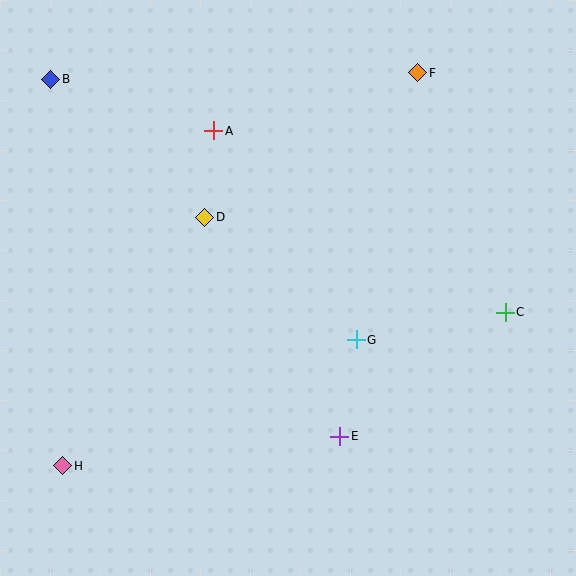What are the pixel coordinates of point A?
Point A is at (214, 131).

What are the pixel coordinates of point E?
Point E is at (340, 436).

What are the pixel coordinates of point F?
Point F is at (418, 73).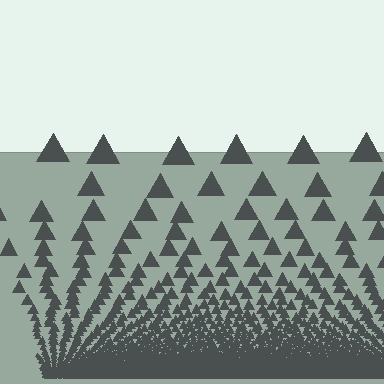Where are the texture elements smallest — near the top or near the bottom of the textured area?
Near the bottom.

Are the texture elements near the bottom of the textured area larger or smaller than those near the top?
Smaller. The gradient is inverted — elements near the bottom are smaller and denser.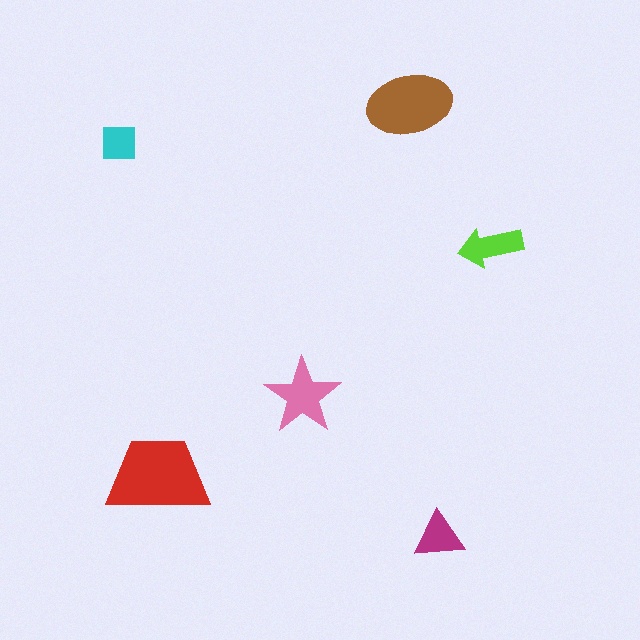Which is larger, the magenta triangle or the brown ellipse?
The brown ellipse.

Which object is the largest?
The red trapezoid.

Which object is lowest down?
The magenta triangle is bottommost.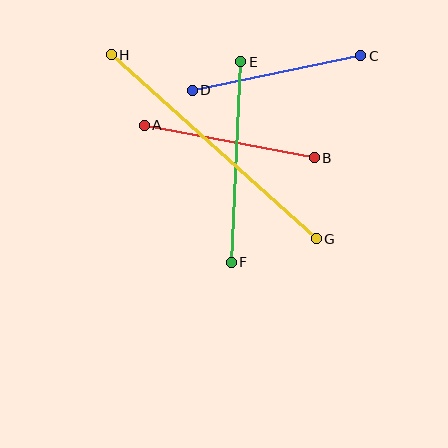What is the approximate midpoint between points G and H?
The midpoint is at approximately (214, 147) pixels.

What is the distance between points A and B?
The distance is approximately 173 pixels.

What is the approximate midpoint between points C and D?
The midpoint is at approximately (277, 73) pixels.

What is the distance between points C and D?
The distance is approximately 172 pixels.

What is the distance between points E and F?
The distance is approximately 201 pixels.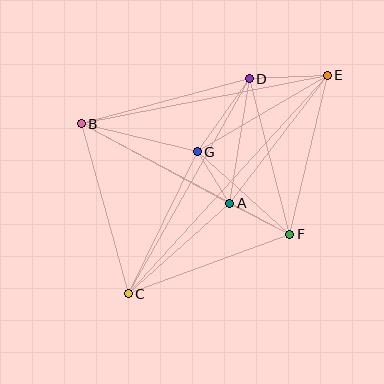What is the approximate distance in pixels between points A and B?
The distance between A and B is approximately 169 pixels.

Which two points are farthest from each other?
Points C and E are farthest from each other.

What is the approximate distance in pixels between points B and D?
The distance between B and D is approximately 174 pixels.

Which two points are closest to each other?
Points A and G are closest to each other.